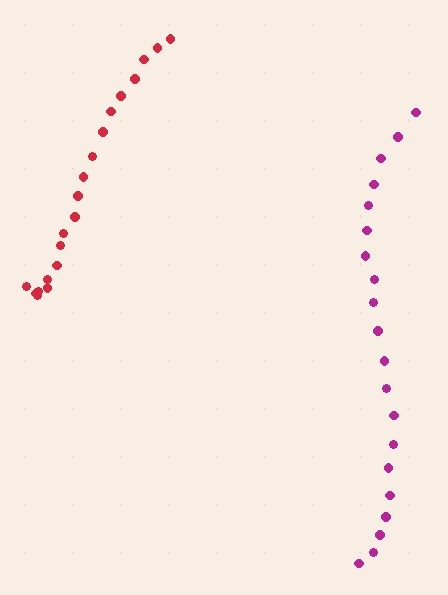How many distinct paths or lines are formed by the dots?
There are 2 distinct paths.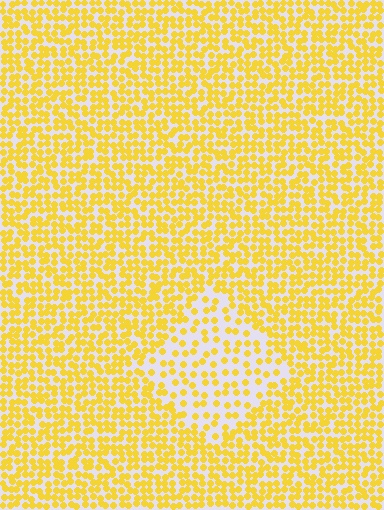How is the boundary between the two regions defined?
The boundary is defined by a change in element density (approximately 2.0x ratio). All elements are the same color, size, and shape.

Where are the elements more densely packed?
The elements are more densely packed outside the diamond boundary.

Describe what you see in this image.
The image contains small yellow elements arranged at two different densities. A diamond-shaped region is visible where the elements are less densely packed than the surrounding area.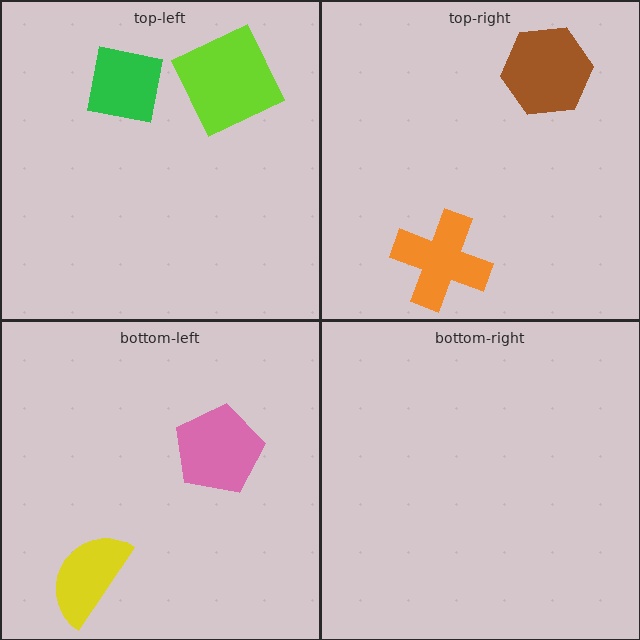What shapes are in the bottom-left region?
The yellow semicircle, the pink pentagon.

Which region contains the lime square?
The top-left region.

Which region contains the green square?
The top-left region.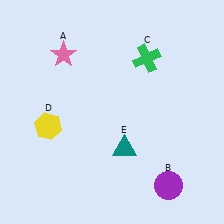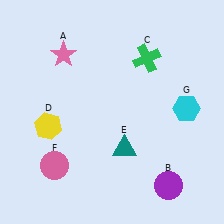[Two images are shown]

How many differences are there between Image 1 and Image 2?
There are 2 differences between the two images.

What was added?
A pink circle (F), a cyan hexagon (G) were added in Image 2.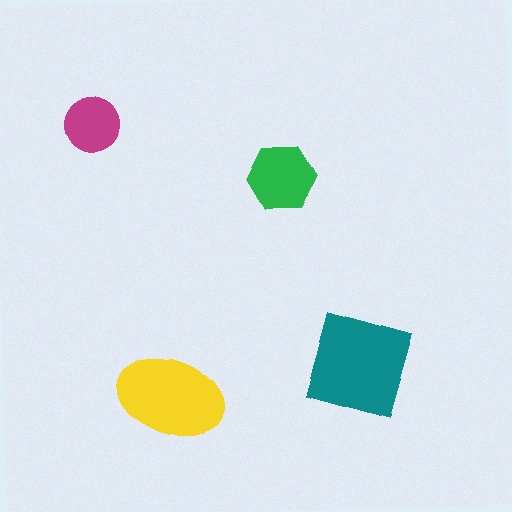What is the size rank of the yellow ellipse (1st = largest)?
2nd.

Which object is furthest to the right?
The teal diamond is rightmost.